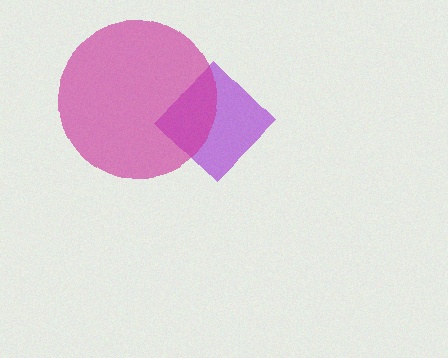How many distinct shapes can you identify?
There are 2 distinct shapes: a purple diamond, a magenta circle.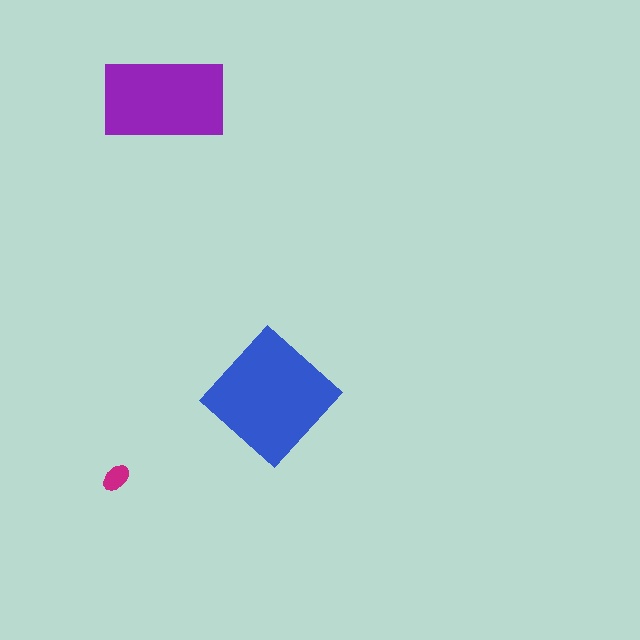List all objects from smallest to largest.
The magenta ellipse, the purple rectangle, the blue diamond.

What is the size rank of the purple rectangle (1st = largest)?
2nd.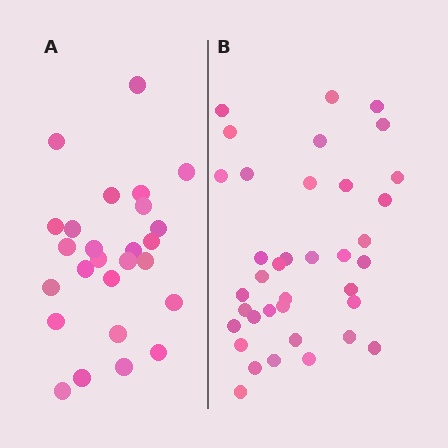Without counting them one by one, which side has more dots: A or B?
Region B (the right region) has more dots.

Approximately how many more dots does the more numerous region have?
Region B has roughly 12 or so more dots than region A.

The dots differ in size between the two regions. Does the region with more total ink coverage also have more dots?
No. Region A has more total ink coverage because its dots are larger, but region B actually contains more individual dots. Total area can be misleading — the number of items is what matters here.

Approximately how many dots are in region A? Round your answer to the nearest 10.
About 30 dots. (The exact count is 26, which rounds to 30.)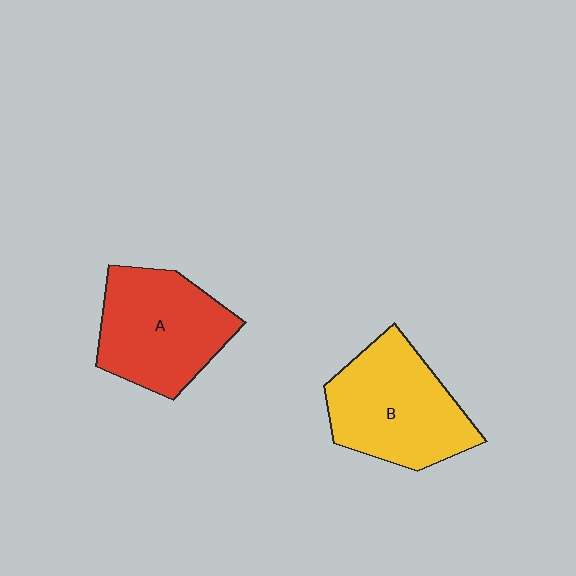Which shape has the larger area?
Shape B (yellow).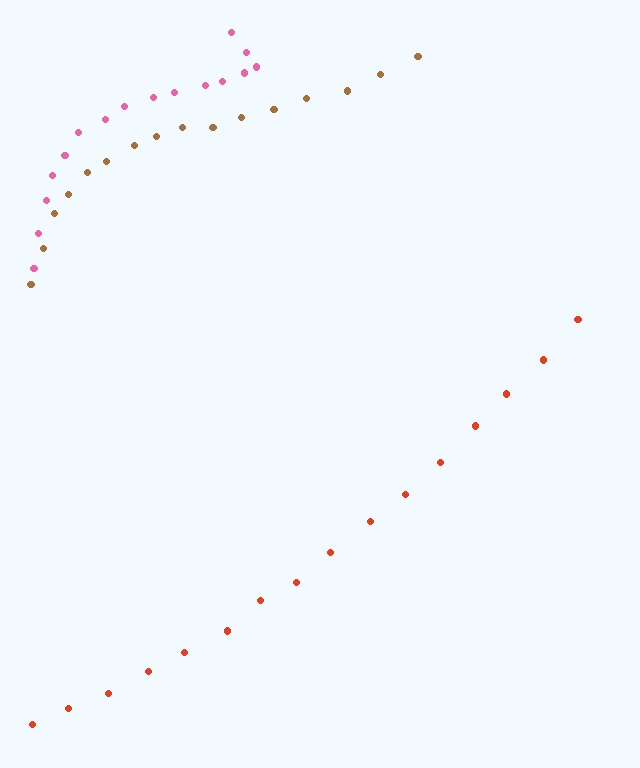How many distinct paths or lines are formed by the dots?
There are 3 distinct paths.